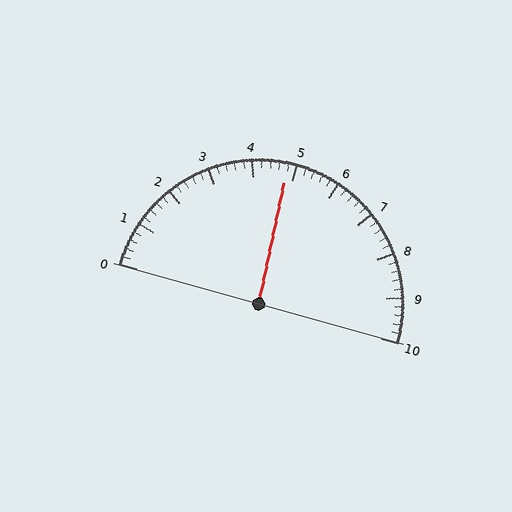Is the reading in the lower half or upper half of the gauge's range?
The reading is in the lower half of the range (0 to 10).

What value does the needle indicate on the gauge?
The needle indicates approximately 4.8.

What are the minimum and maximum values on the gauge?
The gauge ranges from 0 to 10.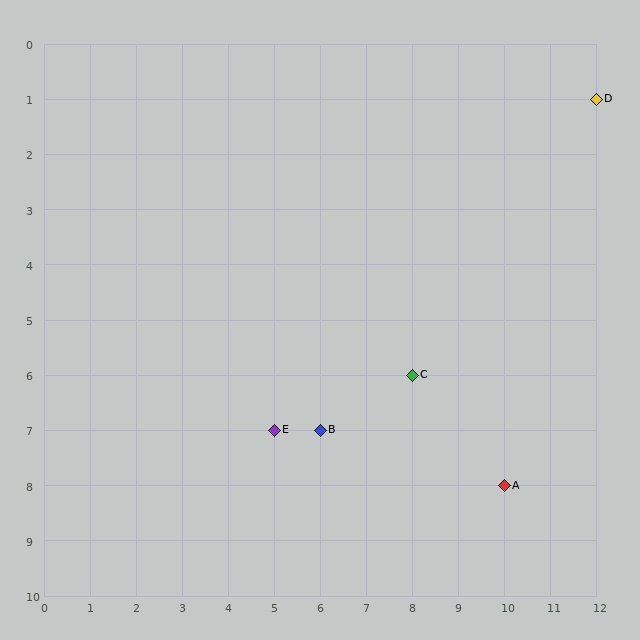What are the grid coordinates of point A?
Point A is at grid coordinates (10, 8).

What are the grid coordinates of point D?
Point D is at grid coordinates (12, 1).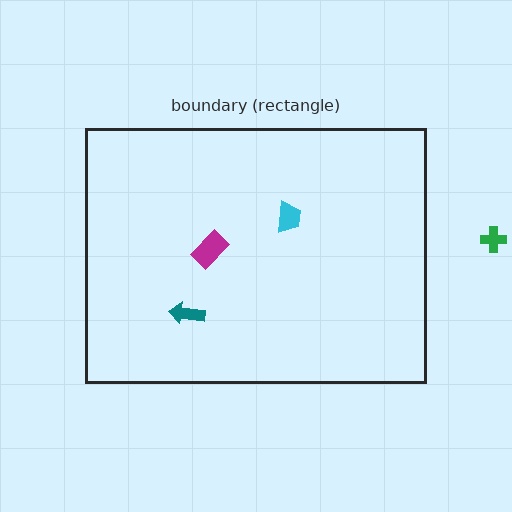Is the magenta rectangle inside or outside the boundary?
Inside.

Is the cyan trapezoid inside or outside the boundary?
Inside.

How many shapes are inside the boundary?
3 inside, 1 outside.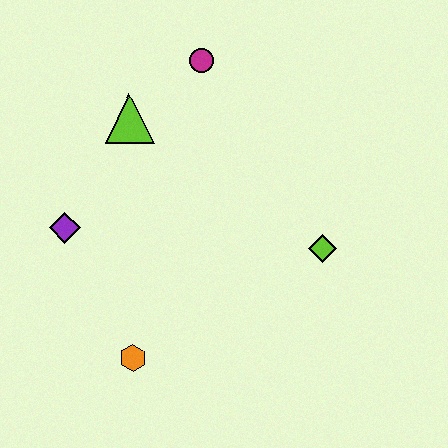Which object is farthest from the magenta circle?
The orange hexagon is farthest from the magenta circle.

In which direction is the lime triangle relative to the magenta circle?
The lime triangle is to the left of the magenta circle.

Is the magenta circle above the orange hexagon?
Yes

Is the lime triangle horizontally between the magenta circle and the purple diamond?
Yes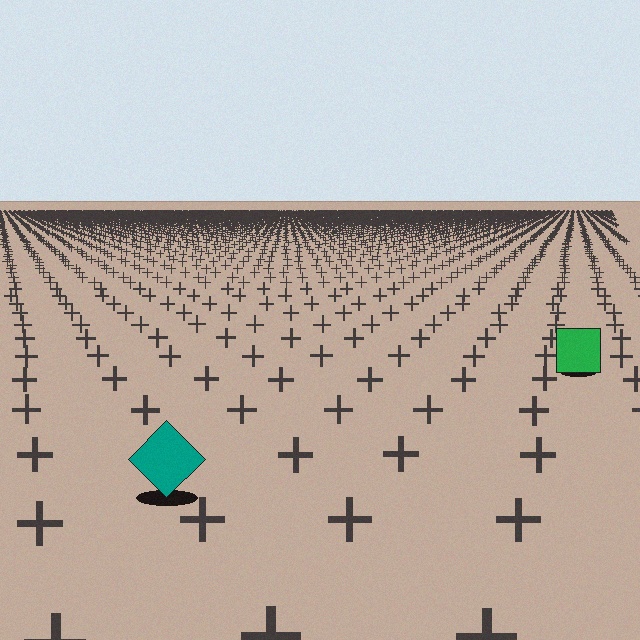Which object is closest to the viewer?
The teal diamond is closest. The texture marks near it are larger and more spread out.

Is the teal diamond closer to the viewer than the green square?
Yes. The teal diamond is closer — you can tell from the texture gradient: the ground texture is coarser near it.